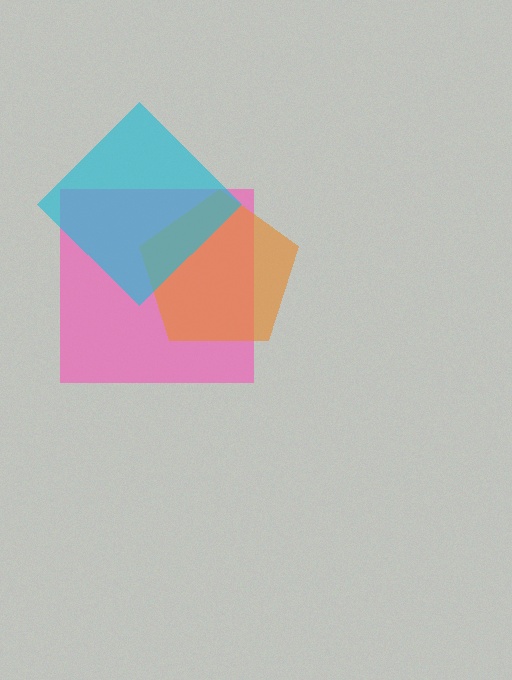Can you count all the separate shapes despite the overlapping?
Yes, there are 3 separate shapes.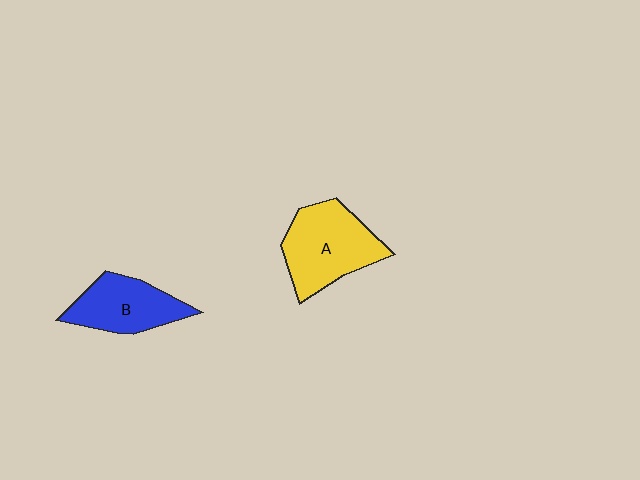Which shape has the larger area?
Shape A (yellow).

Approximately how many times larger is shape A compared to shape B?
Approximately 1.3 times.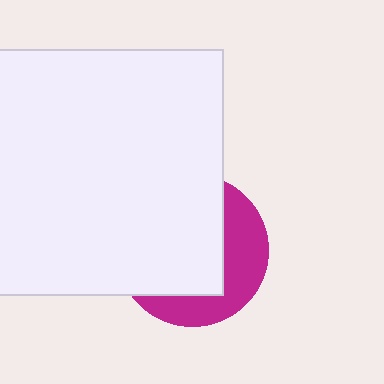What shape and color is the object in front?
The object in front is a white rectangle.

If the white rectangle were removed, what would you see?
You would see the complete magenta circle.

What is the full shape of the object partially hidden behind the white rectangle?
The partially hidden object is a magenta circle.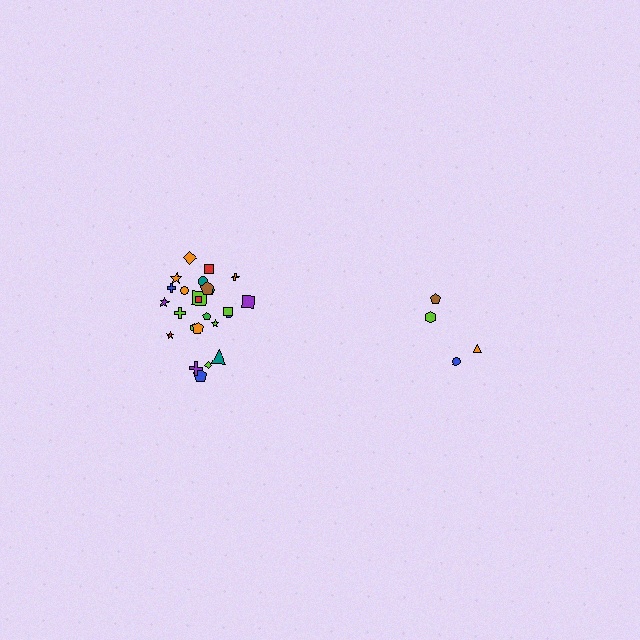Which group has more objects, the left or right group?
The left group.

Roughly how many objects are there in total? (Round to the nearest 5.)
Roughly 30 objects in total.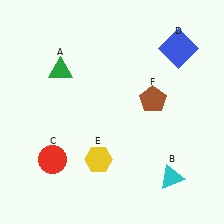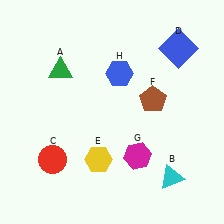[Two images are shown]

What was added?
A magenta hexagon (G), a blue hexagon (H) were added in Image 2.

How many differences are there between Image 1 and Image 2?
There are 2 differences between the two images.